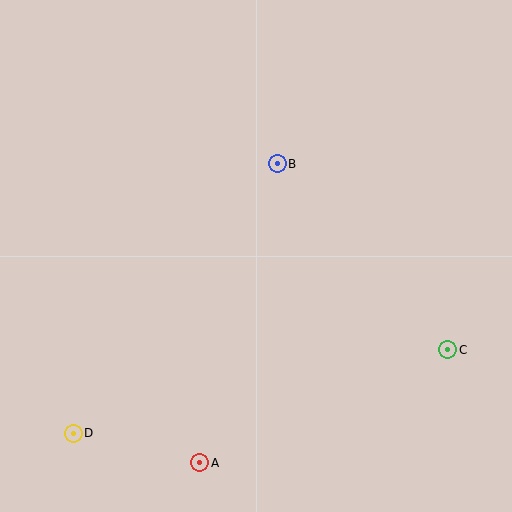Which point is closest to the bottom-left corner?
Point D is closest to the bottom-left corner.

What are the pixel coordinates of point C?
Point C is at (448, 350).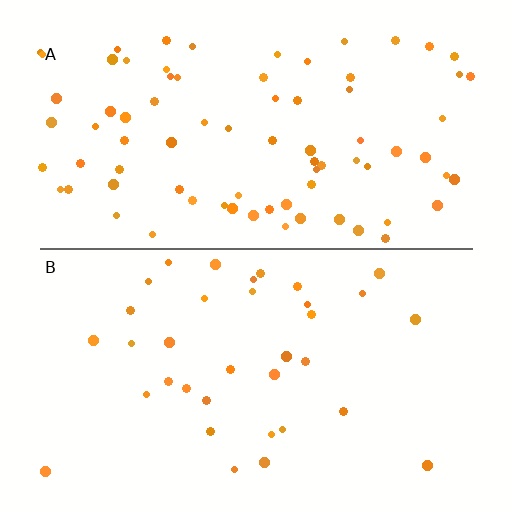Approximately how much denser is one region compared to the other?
Approximately 2.3× — region A over region B.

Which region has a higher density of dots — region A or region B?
A (the top).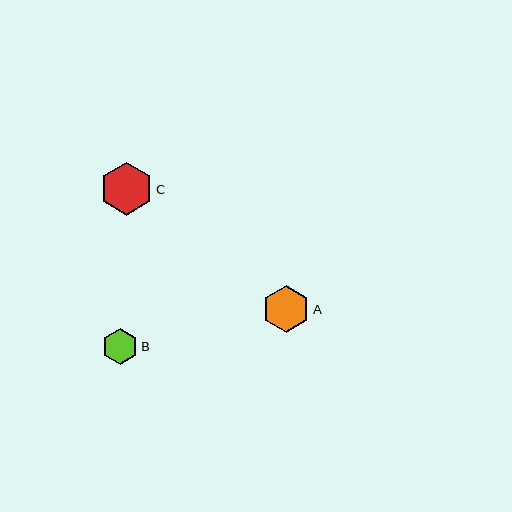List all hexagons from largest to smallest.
From largest to smallest: C, A, B.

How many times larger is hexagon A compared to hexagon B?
Hexagon A is approximately 1.3 times the size of hexagon B.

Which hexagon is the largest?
Hexagon C is the largest with a size of approximately 53 pixels.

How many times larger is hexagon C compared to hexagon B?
Hexagon C is approximately 1.5 times the size of hexagon B.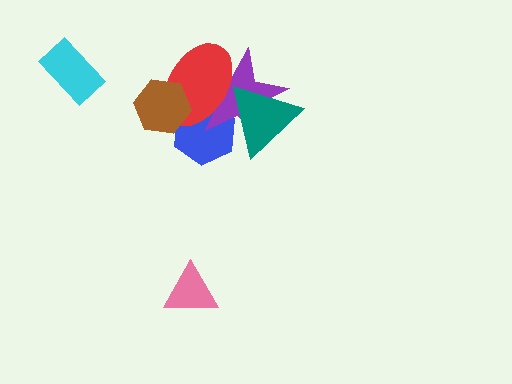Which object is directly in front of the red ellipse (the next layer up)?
The brown hexagon is directly in front of the red ellipse.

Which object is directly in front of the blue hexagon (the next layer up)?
The purple star is directly in front of the blue hexagon.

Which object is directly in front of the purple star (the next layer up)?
The red ellipse is directly in front of the purple star.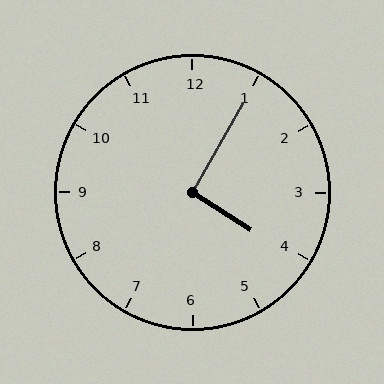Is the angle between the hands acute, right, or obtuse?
It is right.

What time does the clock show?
4:05.